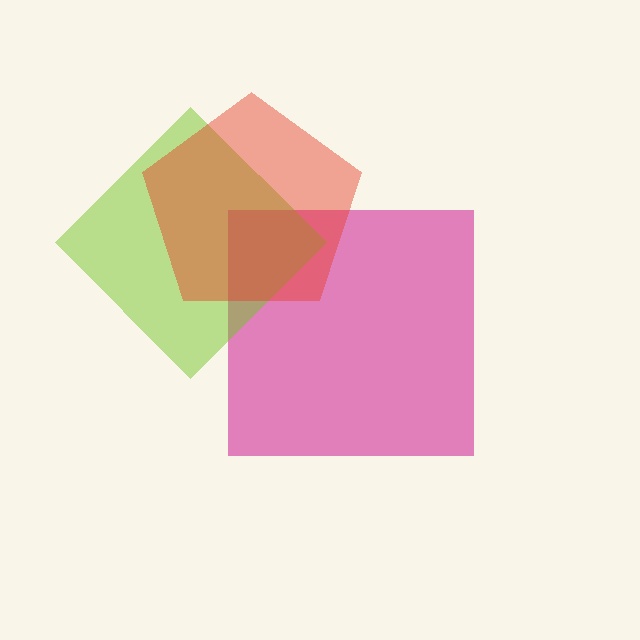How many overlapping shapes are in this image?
There are 3 overlapping shapes in the image.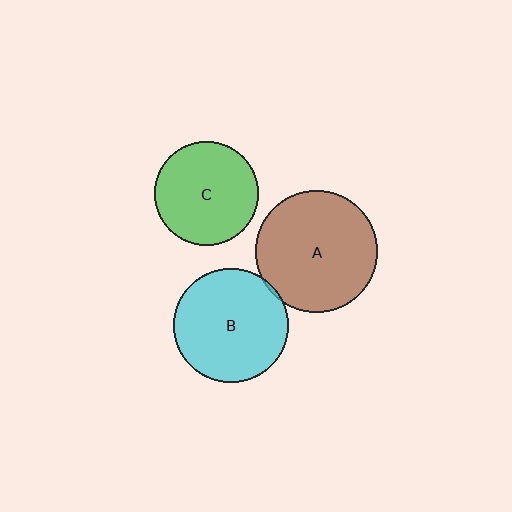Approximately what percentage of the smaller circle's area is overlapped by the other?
Approximately 5%.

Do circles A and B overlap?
Yes.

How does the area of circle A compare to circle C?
Approximately 1.4 times.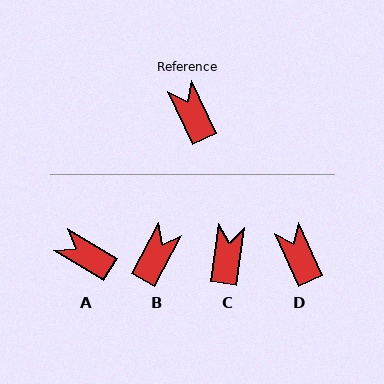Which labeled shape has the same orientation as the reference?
D.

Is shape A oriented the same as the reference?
No, it is off by about 34 degrees.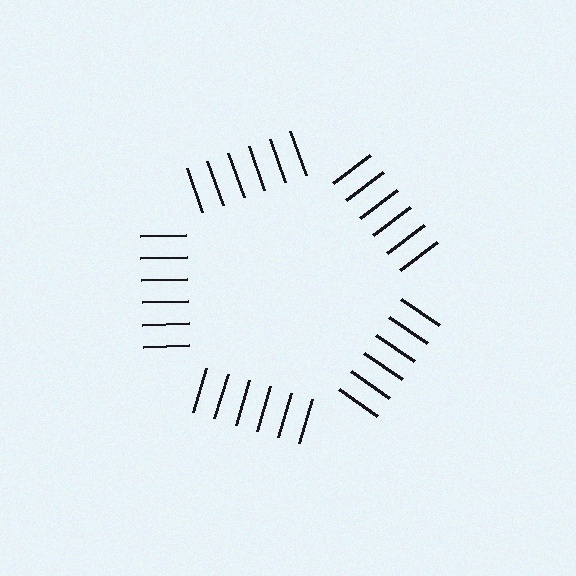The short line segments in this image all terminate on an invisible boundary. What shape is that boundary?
An illusory pentagon — the line segments terminate on its edges but no continuous stroke is drawn.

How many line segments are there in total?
30 — 6 along each of the 5 edges.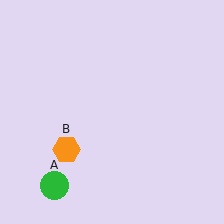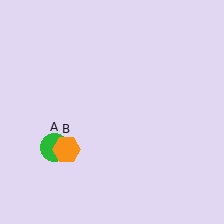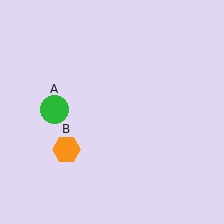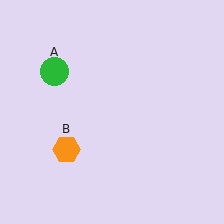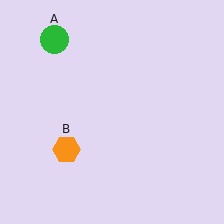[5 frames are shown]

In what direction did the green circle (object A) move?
The green circle (object A) moved up.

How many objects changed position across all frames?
1 object changed position: green circle (object A).